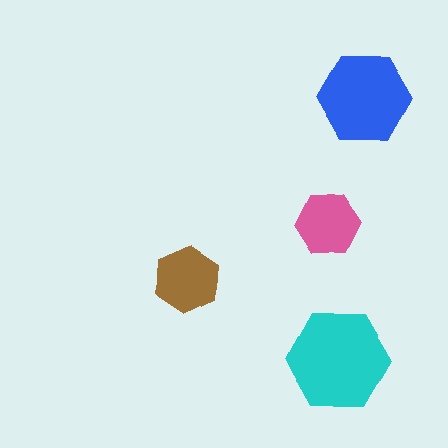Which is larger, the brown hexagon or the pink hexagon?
The brown one.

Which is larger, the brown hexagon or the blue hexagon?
The blue one.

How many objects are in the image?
There are 4 objects in the image.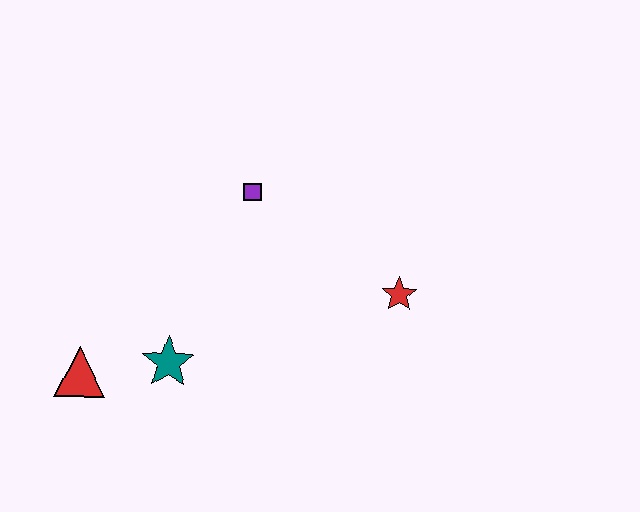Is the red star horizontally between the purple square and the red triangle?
No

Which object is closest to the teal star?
The red triangle is closest to the teal star.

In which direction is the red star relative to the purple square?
The red star is to the right of the purple square.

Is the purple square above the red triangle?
Yes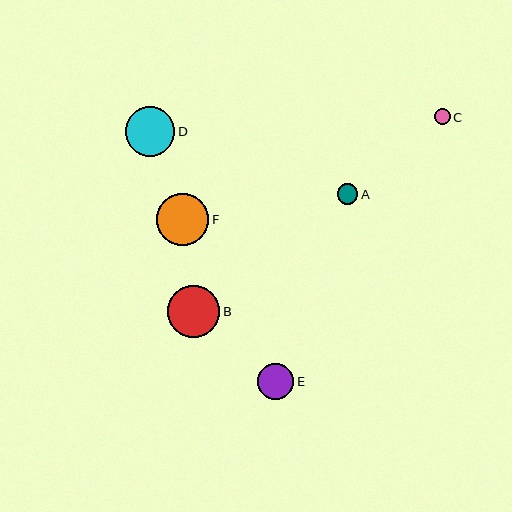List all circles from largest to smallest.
From largest to smallest: F, B, D, E, A, C.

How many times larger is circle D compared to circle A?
Circle D is approximately 2.4 times the size of circle A.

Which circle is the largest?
Circle F is the largest with a size of approximately 52 pixels.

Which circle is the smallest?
Circle C is the smallest with a size of approximately 16 pixels.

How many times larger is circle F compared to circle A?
Circle F is approximately 2.6 times the size of circle A.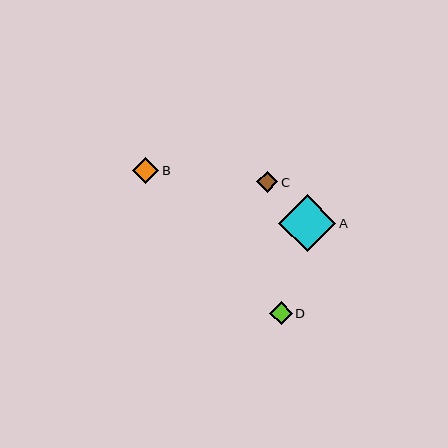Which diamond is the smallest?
Diamond C is the smallest with a size of approximately 21 pixels.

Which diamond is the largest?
Diamond A is the largest with a size of approximately 57 pixels.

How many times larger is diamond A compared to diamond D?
Diamond A is approximately 2.5 times the size of diamond D.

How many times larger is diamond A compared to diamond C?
Diamond A is approximately 2.7 times the size of diamond C.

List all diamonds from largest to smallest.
From largest to smallest: A, B, D, C.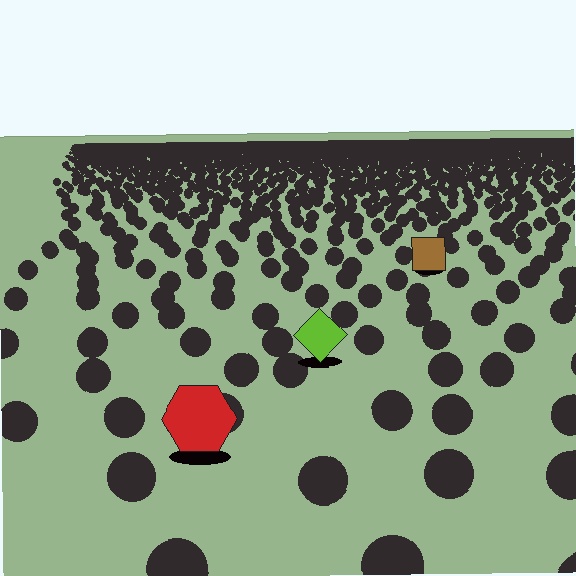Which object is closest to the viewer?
The red hexagon is closest. The texture marks near it are larger and more spread out.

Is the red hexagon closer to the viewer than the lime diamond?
Yes. The red hexagon is closer — you can tell from the texture gradient: the ground texture is coarser near it.